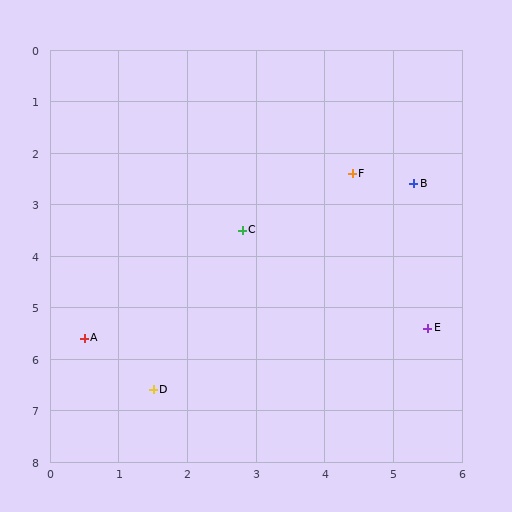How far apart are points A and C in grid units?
Points A and C are about 3.1 grid units apart.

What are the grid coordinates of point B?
Point B is at approximately (5.3, 2.6).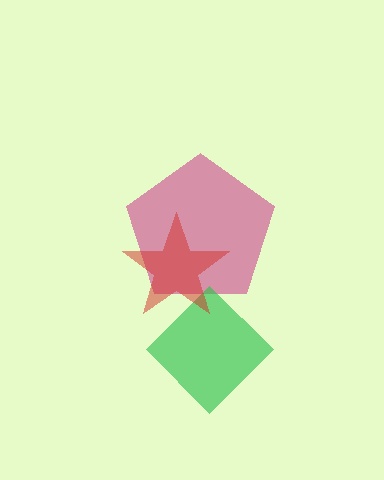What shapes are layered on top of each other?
The layered shapes are: a magenta pentagon, a green diamond, a red star.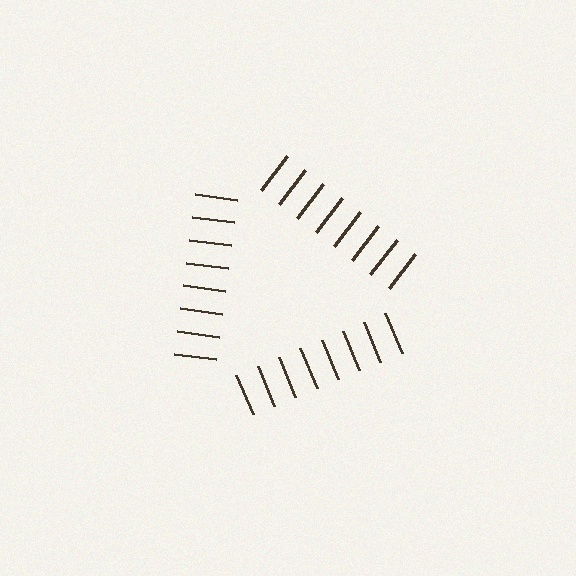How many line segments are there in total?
24 — 8 along each of the 3 edges.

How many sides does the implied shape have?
3 sides — the line-ends trace a triangle.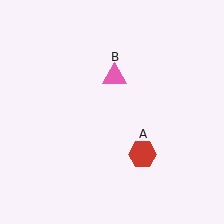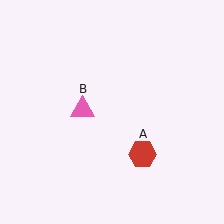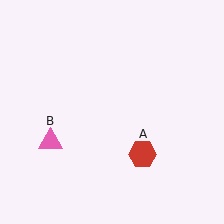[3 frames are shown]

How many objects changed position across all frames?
1 object changed position: pink triangle (object B).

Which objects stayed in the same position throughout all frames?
Red hexagon (object A) remained stationary.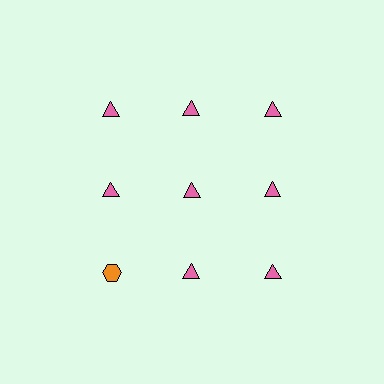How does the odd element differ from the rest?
It differs in both color (orange instead of pink) and shape (hexagon instead of triangle).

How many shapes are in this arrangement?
There are 9 shapes arranged in a grid pattern.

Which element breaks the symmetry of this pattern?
The orange hexagon in the third row, leftmost column breaks the symmetry. All other shapes are pink triangles.